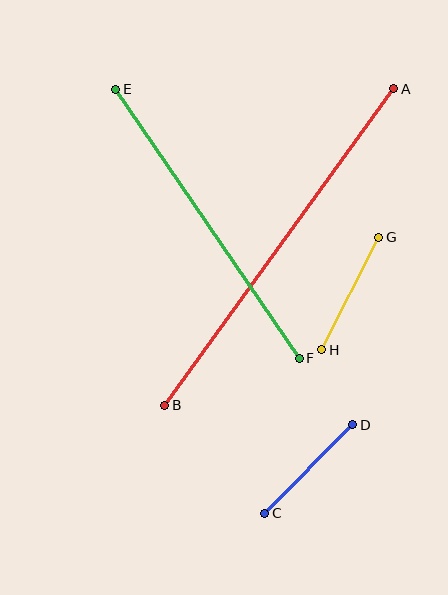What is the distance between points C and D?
The distance is approximately 125 pixels.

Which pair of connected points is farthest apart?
Points A and B are farthest apart.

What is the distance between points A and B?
The distance is approximately 391 pixels.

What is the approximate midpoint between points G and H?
The midpoint is at approximately (350, 294) pixels.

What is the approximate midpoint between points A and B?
The midpoint is at approximately (279, 247) pixels.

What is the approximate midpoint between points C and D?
The midpoint is at approximately (309, 469) pixels.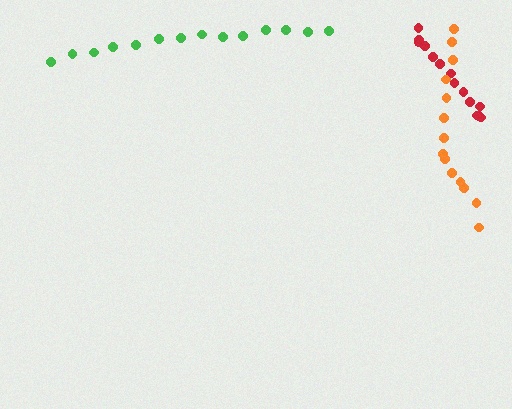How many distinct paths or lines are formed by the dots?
There are 3 distinct paths.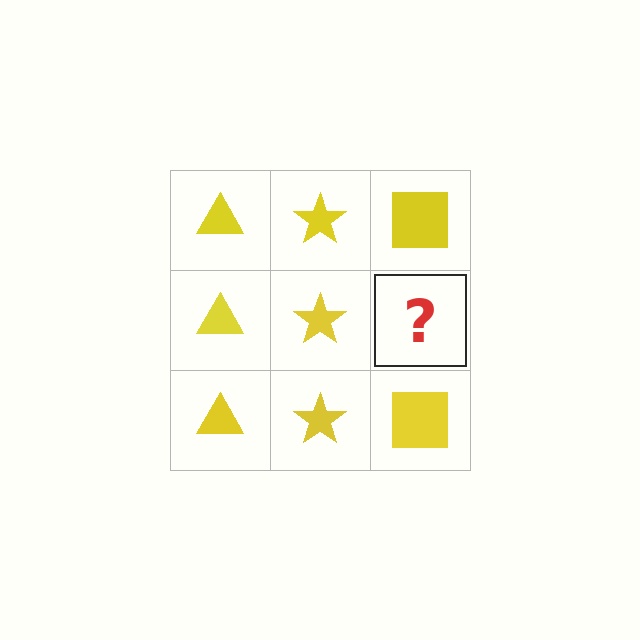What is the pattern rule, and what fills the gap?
The rule is that each column has a consistent shape. The gap should be filled with a yellow square.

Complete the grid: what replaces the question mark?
The question mark should be replaced with a yellow square.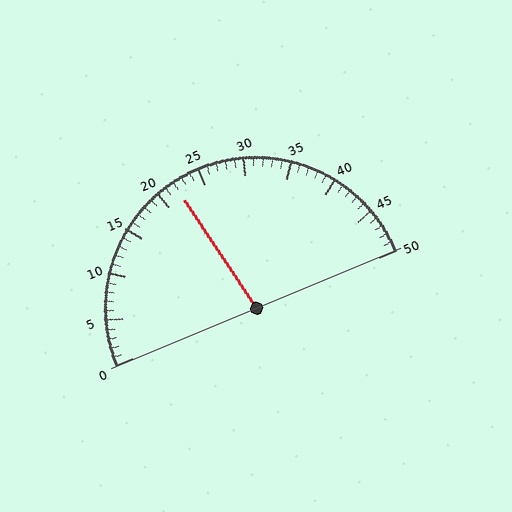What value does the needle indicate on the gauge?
The needle indicates approximately 22.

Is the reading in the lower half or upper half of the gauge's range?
The reading is in the lower half of the range (0 to 50).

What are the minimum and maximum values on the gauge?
The gauge ranges from 0 to 50.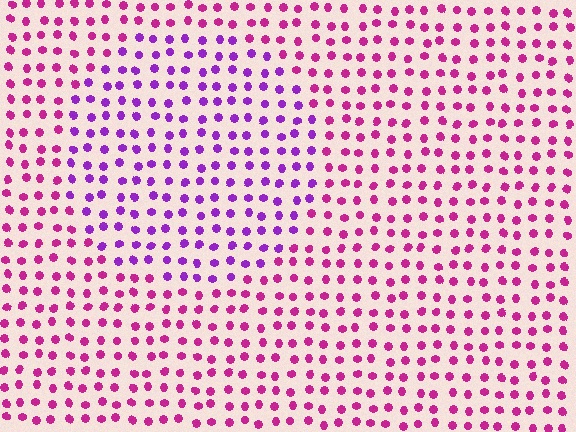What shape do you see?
I see a circle.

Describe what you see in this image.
The image is filled with small magenta elements in a uniform arrangement. A circle-shaped region is visible where the elements are tinted to a slightly different hue, forming a subtle color boundary.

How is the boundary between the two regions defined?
The boundary is defined purely by a slight shift in hue (about 37 degrees). Spacing, size, and orientation are identical on both sides.